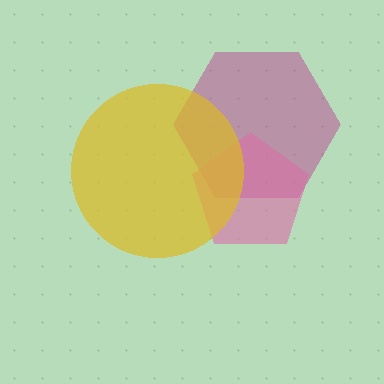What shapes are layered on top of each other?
The layered shapes are: a magenta hexagon, a pink pentagon, a yellow circle.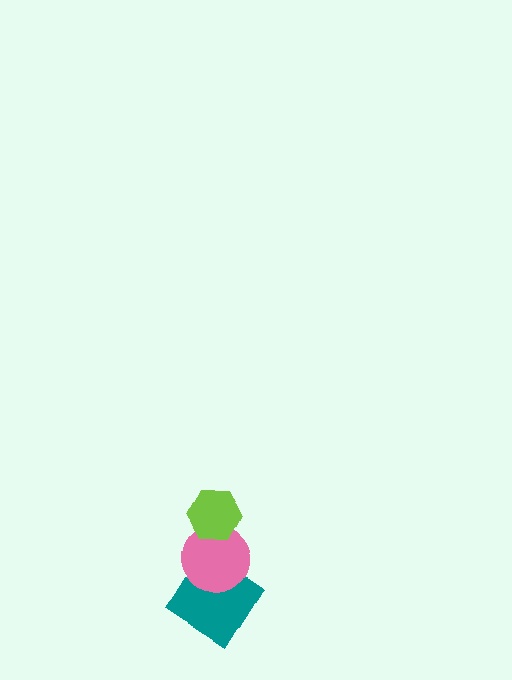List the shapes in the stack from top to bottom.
From top to bottom: the lime hexagon, the pink circle, the teal diamond.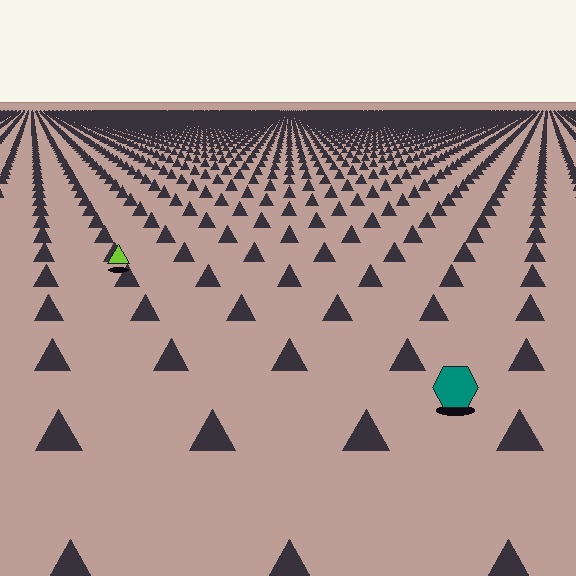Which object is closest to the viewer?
The teal hexagon is closest. The texture marks near it are larger and more spread out.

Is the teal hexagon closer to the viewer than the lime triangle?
Yes. The teal hexagon is closer — you can tell from the texture gradient: the ground texture is coarser near it.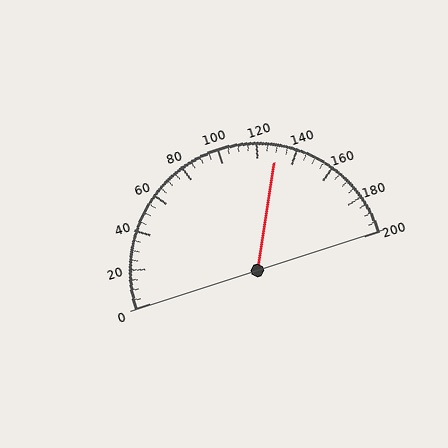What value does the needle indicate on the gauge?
The needle indicates approximately 130.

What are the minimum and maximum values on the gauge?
The gauge ranges from 0 to 200.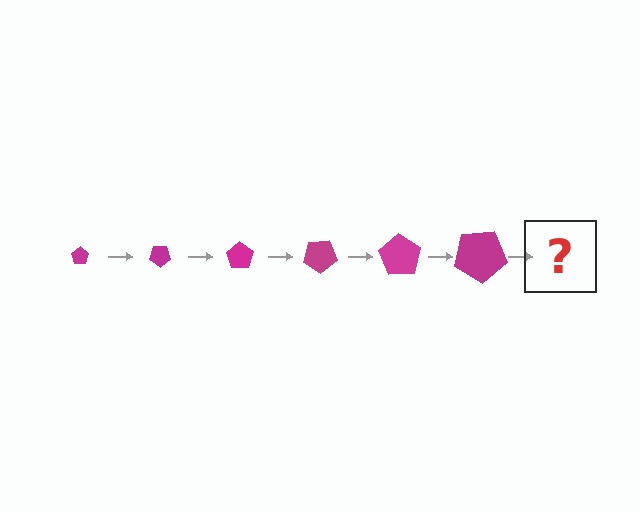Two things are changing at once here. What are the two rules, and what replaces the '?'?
The two rules are that the pentagon grows larger each step and it rotates 35 degrees each step. The '?' should be a pentagon, larger than the previous one and rotated 210 degrees from the start.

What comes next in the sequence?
The next element should be a pentagon, larger than the previous one and rotated 210 degrees from the start.